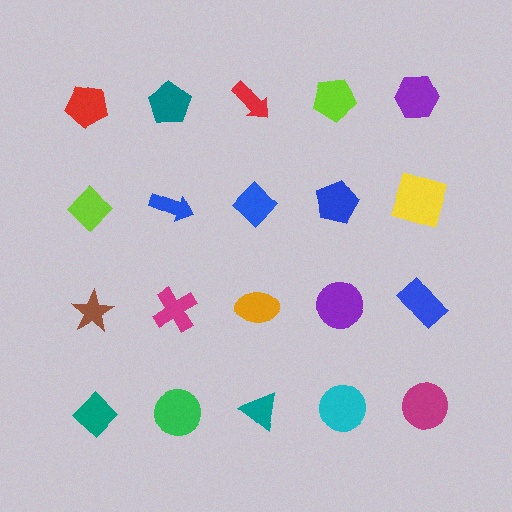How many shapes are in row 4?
5 shapes.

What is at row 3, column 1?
A brown star.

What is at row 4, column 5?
A magenta circle.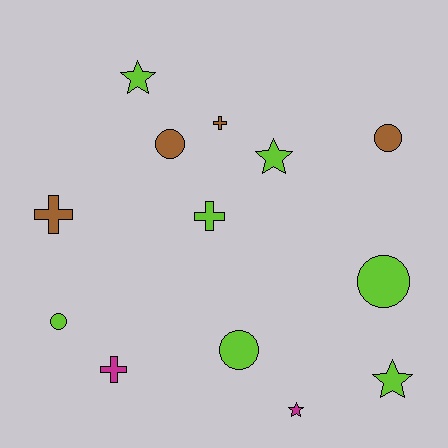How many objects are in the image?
There are 13 objects.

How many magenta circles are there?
There are no magenta circles.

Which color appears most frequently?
Lime, with 7 objects.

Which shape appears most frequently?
Circle, with 5 objects.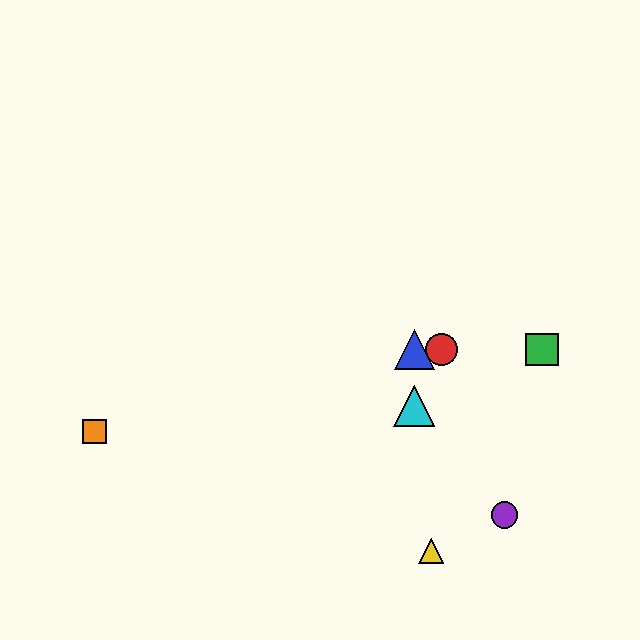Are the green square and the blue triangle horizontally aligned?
Yes, both are at y≈349.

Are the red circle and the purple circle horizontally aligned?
No, the red circle is at y≈349 and the purple circle is at y≈515.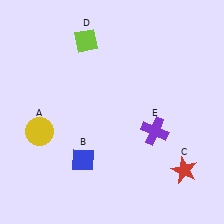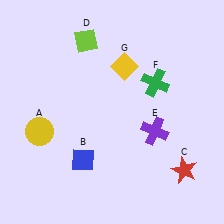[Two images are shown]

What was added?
A green cross (F), a yellow diamond (G) were added in Image 2.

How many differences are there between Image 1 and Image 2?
There are 2 differences between the two images.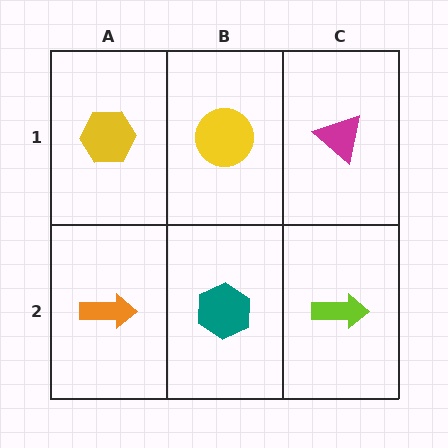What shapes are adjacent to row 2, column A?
A yellow hexagon (row 1, column A), a teal hexagon (row 2, column B).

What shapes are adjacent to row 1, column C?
A lime arrow (row 2, column C), a yellow circle (row 1, column B).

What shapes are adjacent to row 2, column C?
A magenta triangle (row 1, column C), a teal hexagon (row 2, column B).